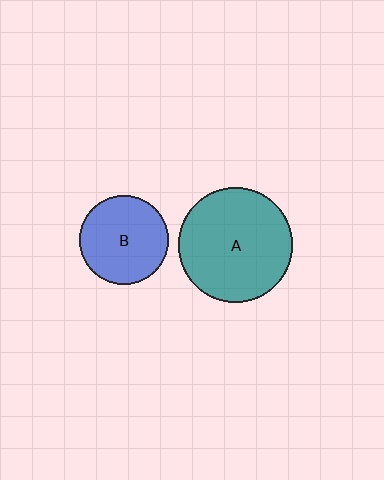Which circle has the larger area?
Circle A (teal).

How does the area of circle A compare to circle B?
Approximately 1.7 times.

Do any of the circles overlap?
No, none of the circles overlap.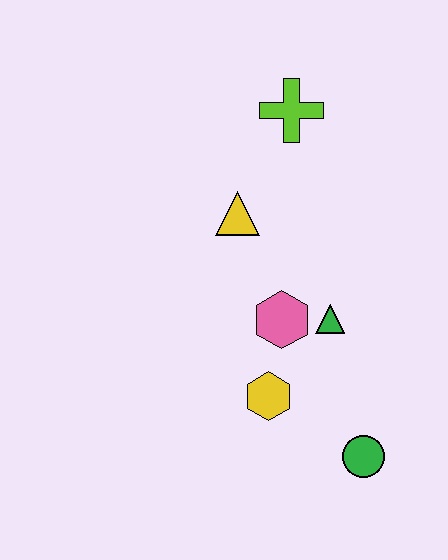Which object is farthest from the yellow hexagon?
The lime cross is farthest from the yellow hexagon.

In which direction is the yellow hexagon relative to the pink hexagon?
The yellow hexagon is below the pink hexagon.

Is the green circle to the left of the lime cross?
No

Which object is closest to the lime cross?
The yellow triangle is closest to the lime cross.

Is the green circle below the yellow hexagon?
Yes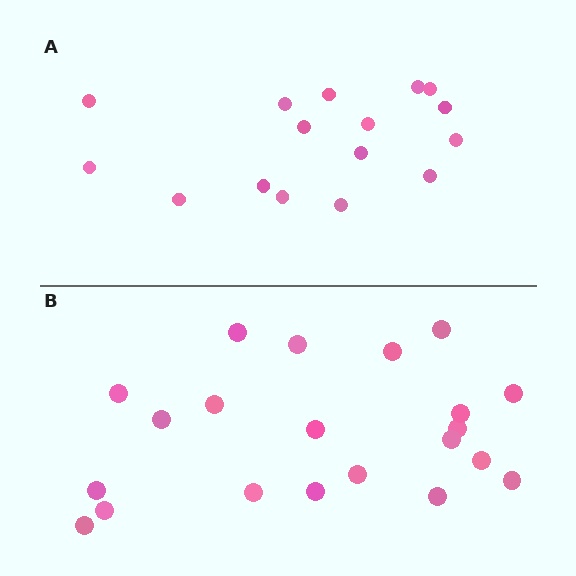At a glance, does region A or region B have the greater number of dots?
Region B (the bottom region) has more dots.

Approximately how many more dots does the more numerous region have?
Region B has about 5 more dots than region A.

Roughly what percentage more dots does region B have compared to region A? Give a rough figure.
About 30% more.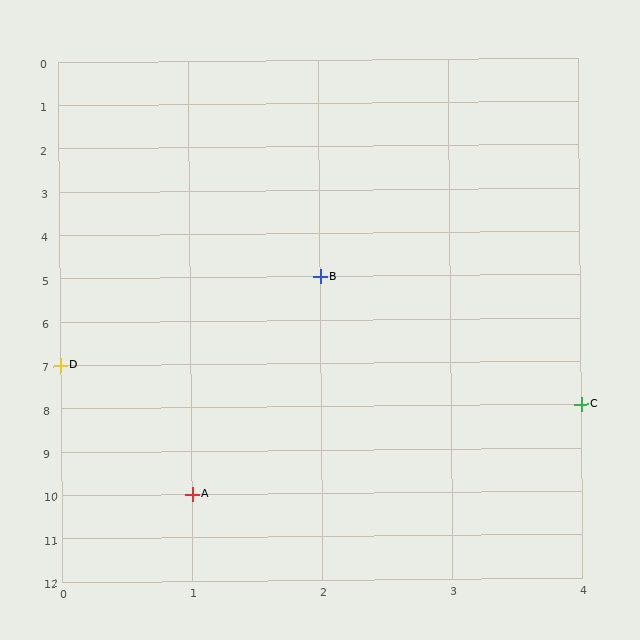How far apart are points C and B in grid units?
Points C and B are 2 columns and 3 rows apart (about 3.6 grid units diagonally).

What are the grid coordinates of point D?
Point D is at grid coordinates (0, 7).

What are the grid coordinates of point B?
Point B is at grid coordinates (2, 5).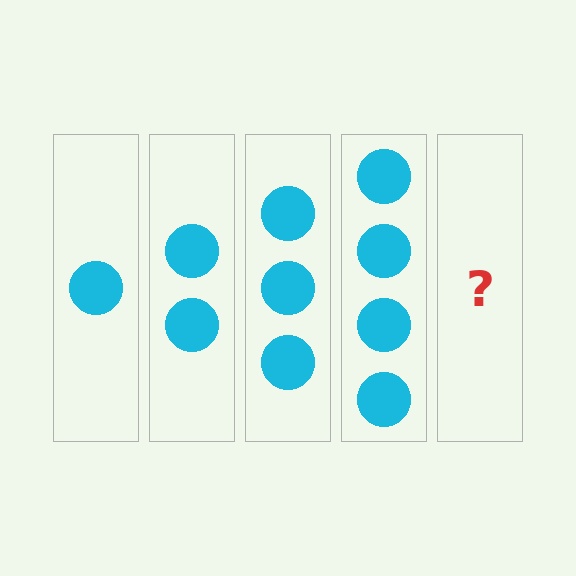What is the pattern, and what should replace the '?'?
The pattern is that each step adds one more circle. The '?' should be 5 circles.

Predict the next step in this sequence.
The next step is 5 circles.